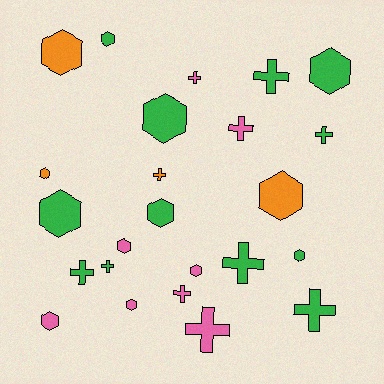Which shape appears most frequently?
Hexagon, with 13 objects.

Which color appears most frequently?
Green, with 12 objects.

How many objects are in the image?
There are 24 objects.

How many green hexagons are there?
There are 6 green hexagons.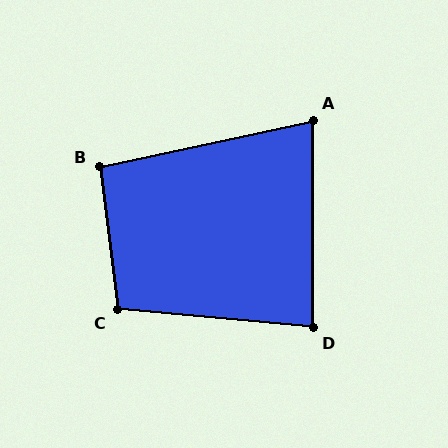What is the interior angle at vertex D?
Approximately 85 degrees (acute).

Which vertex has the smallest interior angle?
A, at approximately 78 degrees.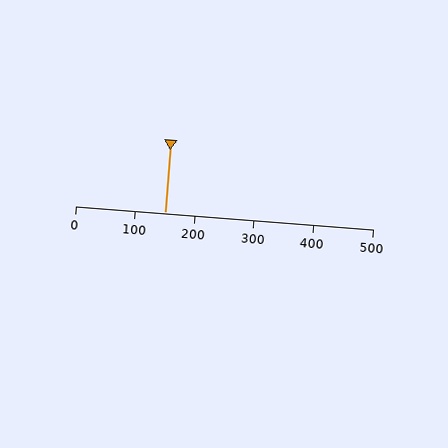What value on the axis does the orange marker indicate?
The marker indicates approximately 150.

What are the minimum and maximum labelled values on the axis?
The axis runs from 0 to 500.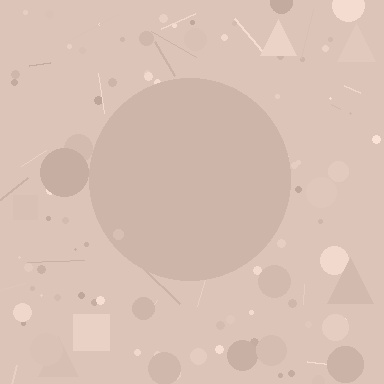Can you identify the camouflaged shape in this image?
The camouflaged shape is a circle.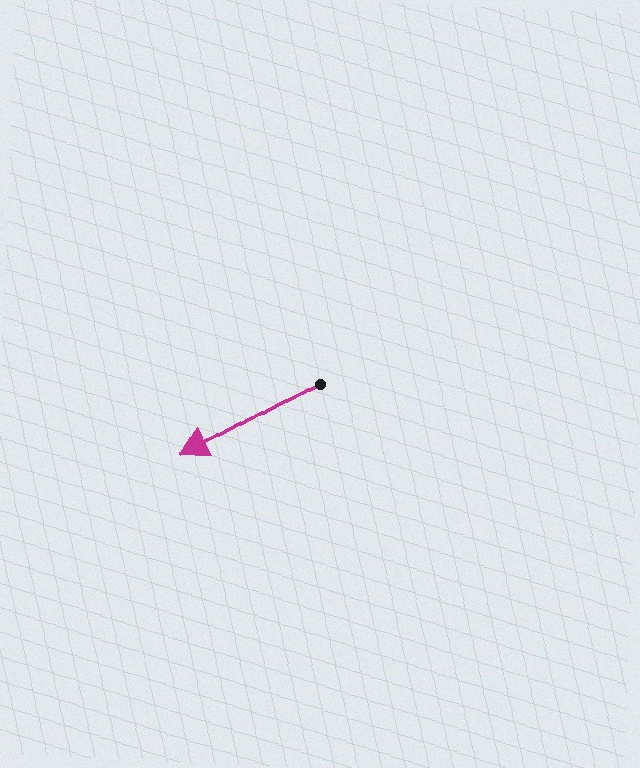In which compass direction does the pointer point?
Southwest.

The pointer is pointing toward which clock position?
Roughly 8 o'clock.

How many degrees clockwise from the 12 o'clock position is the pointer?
Approximately 241 degrees.